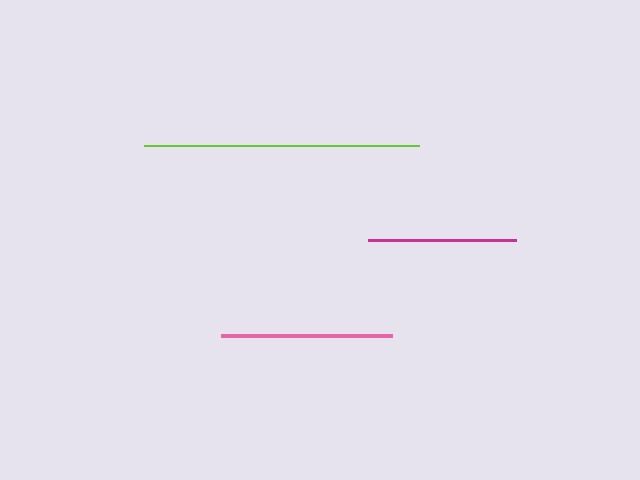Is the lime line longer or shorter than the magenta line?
The lime line is longer than the magenta line.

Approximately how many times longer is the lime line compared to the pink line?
The lime line is approximately 1.6 times the length of the pink line.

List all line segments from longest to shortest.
From longest to shortest: lime, pink, magenta.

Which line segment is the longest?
The lime line is the longest at approximately 275 pixels.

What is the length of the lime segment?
The lime segment is approximately 275 pixels long.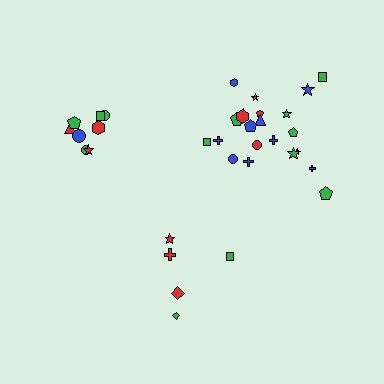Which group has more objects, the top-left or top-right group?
The top-right group.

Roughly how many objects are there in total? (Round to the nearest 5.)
Roughly 35 objects in total.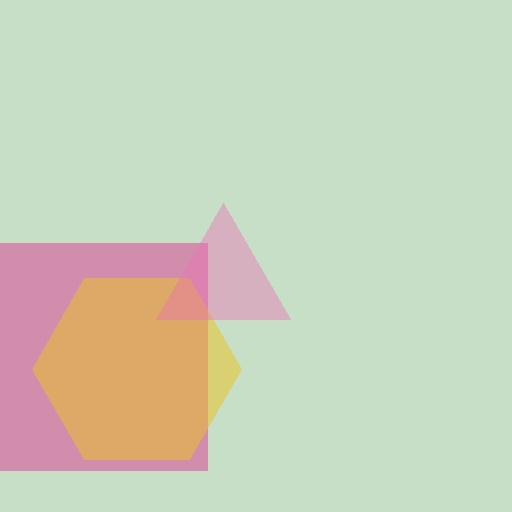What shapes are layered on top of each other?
The layered shapes are: a magenta square, a yellow hexagon, a pink triangle.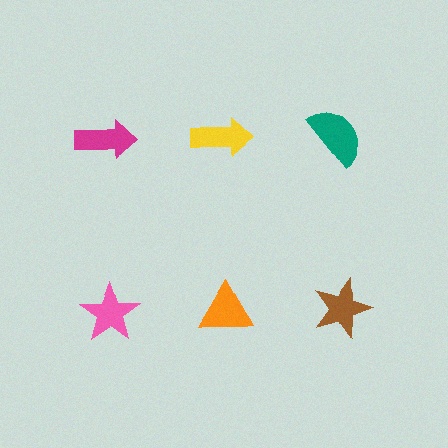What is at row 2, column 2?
An orange triangle.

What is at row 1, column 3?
A teal semicircle.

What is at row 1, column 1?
A magenta arrow.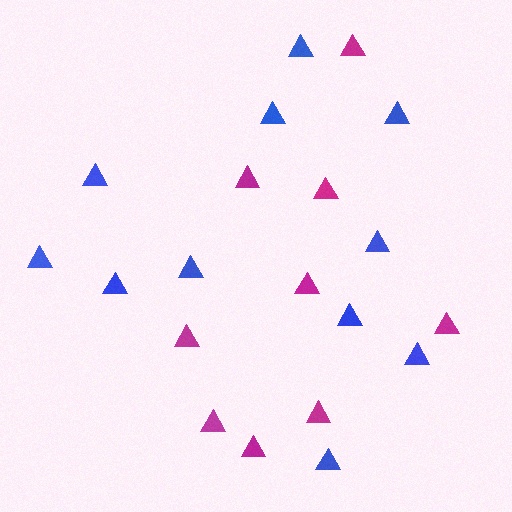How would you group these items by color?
There are 2 groups: one group of blue triangles (11) and one group of magenta triangles (9).